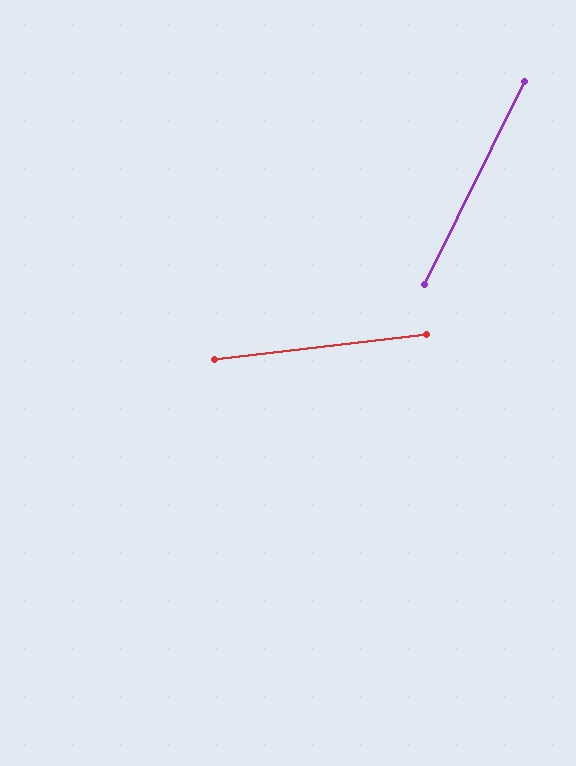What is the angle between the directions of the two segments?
Approximately 57 degrees.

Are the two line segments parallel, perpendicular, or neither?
Neither parallel nor perpendicular — they differ by about 57°.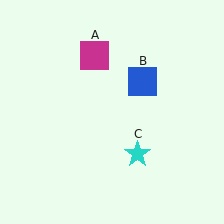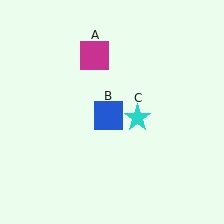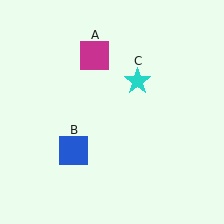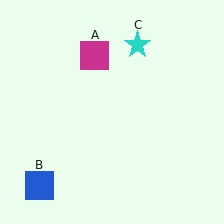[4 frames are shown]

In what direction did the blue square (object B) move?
The blue square (object B) moved down and to the left.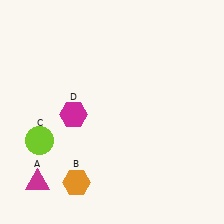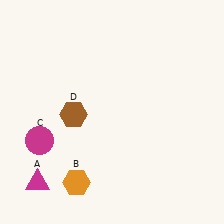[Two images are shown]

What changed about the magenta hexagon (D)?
In Image 1, D is magenta. In Image 2, it changed to brown.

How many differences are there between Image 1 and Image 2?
There are 2 differences between the two images.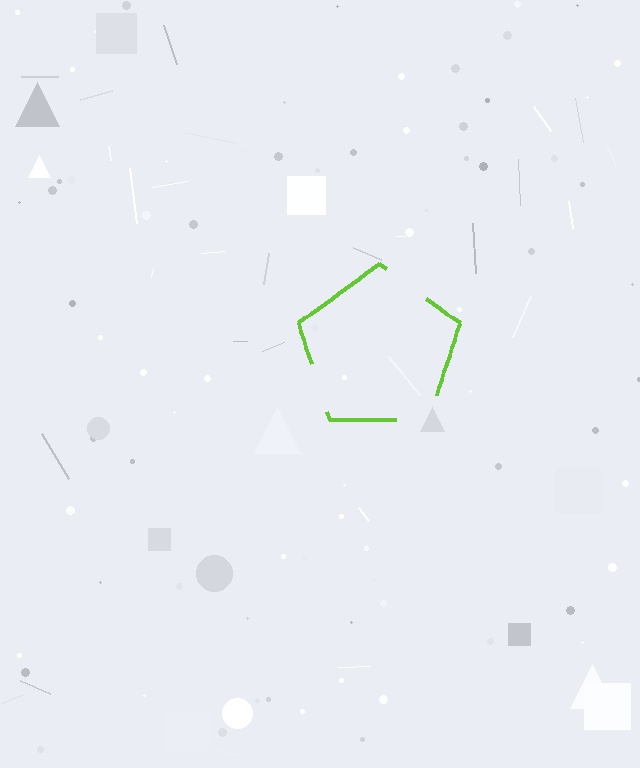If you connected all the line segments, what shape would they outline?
They would outline a pentagon.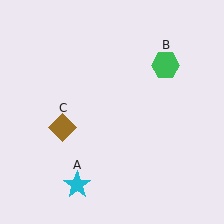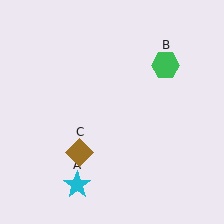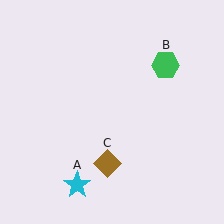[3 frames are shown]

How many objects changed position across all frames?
1 object changed position: brown diamond (object C).